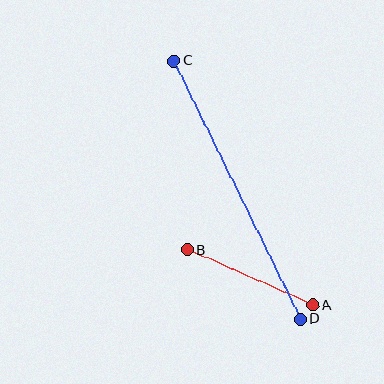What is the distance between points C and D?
The distance is approximately 287 pixels.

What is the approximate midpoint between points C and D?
The midpoint is at approximately (237, 190) pixels.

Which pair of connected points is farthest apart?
Points C and D are farthest apart.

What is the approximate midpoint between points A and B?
The midpoint is at approximately (250, 278) pixels.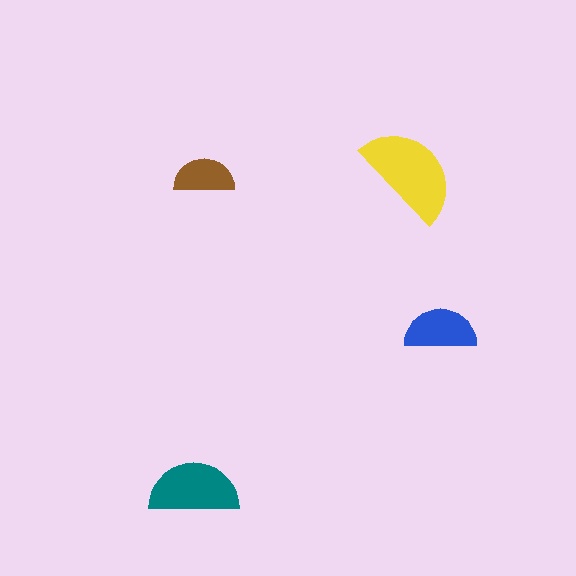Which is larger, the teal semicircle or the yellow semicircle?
The yellow one.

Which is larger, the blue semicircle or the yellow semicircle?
The yellow one.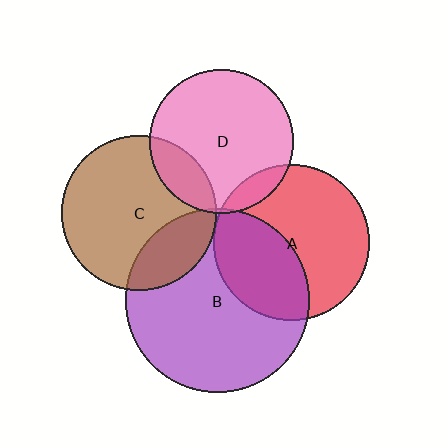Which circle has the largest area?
Circle B (purple).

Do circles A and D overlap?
Yes.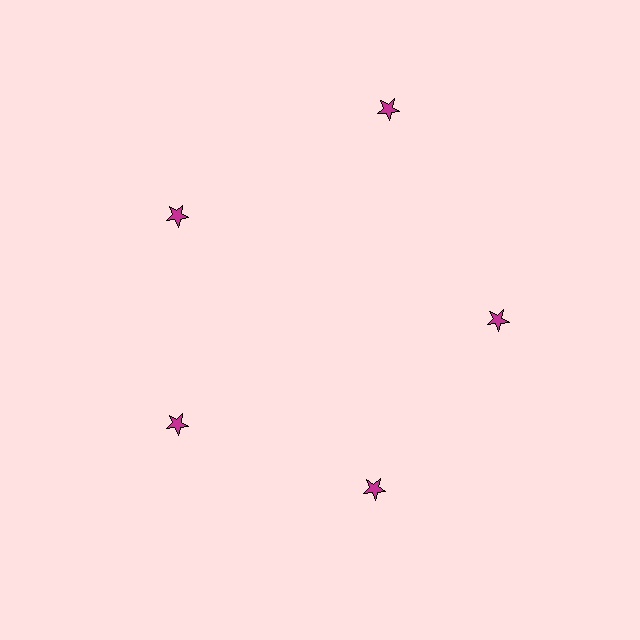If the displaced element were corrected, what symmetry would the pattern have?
It would have 5-fold rotational symmetry — the pattern would map onto itself every 72 degrees.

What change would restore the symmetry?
The symmetry would be restored by moving it inward, back onto the ring so that all 5 stars sit at equal angles and equal distance from the center.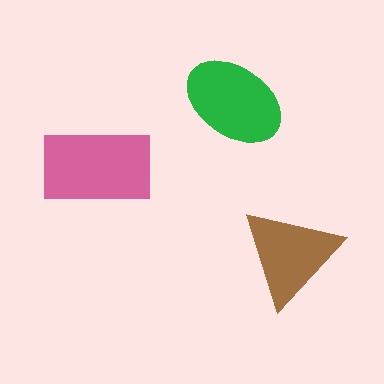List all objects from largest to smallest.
The pink rectangle, the green ellipse, the brown triangle.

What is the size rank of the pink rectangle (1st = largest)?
1st.